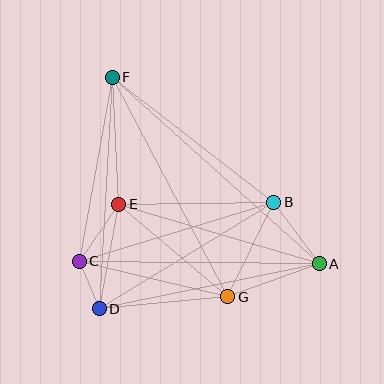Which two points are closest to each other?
Points C and D are closest to each other.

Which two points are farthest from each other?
Points A and F are farthest from each other.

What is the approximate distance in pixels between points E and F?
The distance between E and F is approximately 127 pixels.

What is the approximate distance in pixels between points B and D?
The distance between B and D is approximately 204 pixels.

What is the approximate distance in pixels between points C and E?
The distance between C and E is approximately 69 pixels.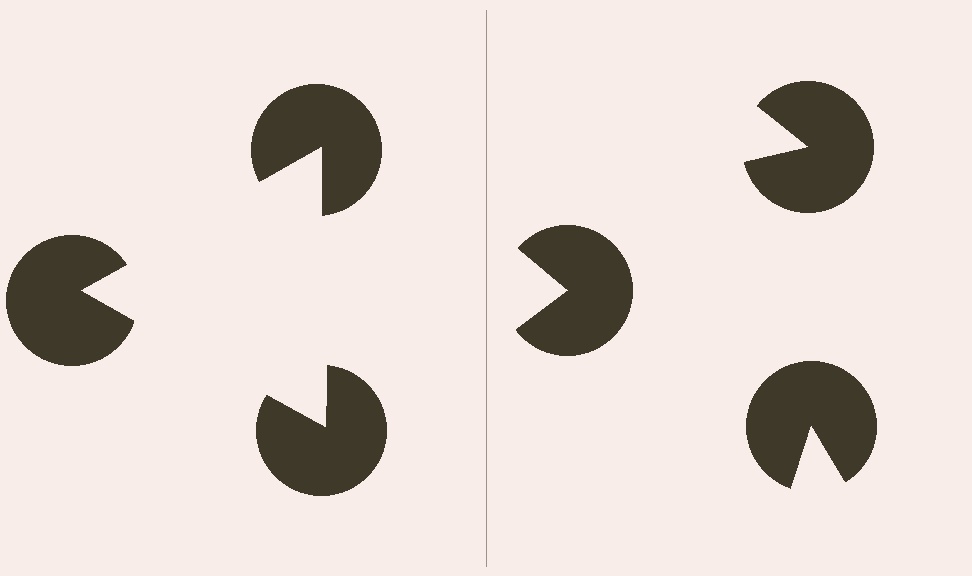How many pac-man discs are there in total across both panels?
6 — 3 on each side.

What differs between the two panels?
The pac-man discs are positioned identically on both sides; only the wedge orientations differ. On the left they align to a triangle; on the right they are misaligned.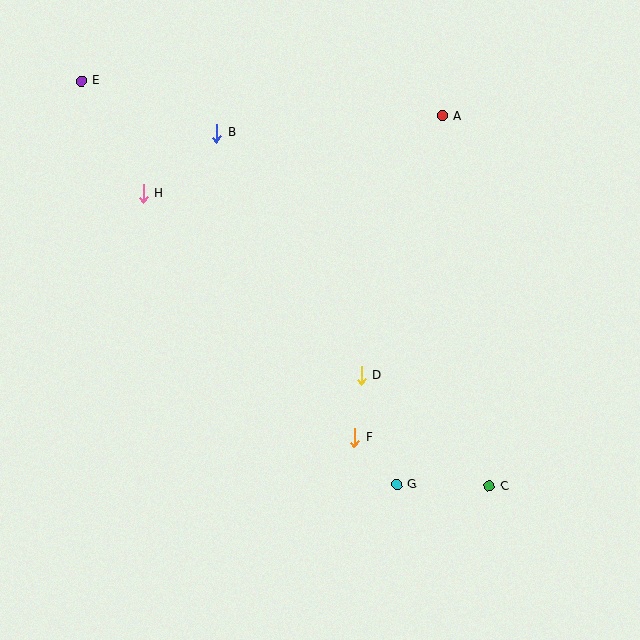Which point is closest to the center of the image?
Point D at (361, 376) is closest to the center.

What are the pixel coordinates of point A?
Point A is at (442, 116).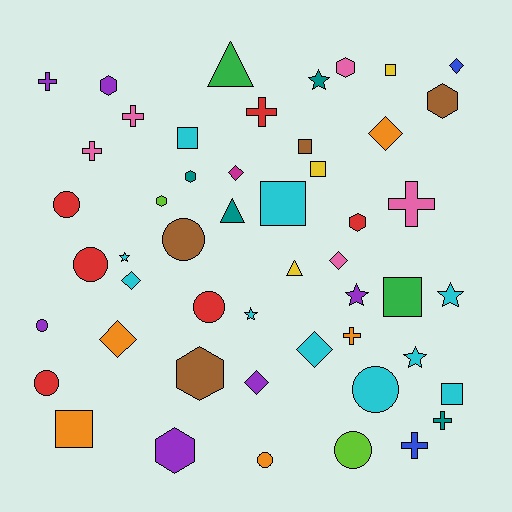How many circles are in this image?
There are 9 circles.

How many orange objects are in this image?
There are 5 orange objects.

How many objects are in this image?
There are 50 objects.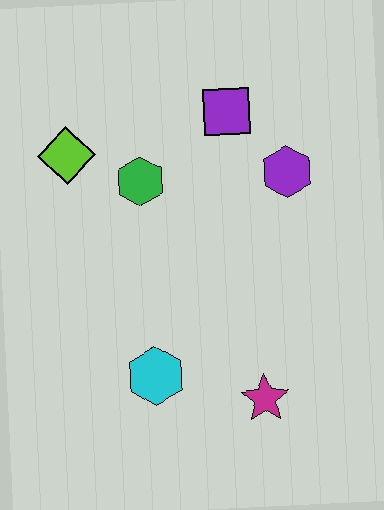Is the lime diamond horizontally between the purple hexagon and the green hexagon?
No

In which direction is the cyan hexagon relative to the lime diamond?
The cyan hexagon is below the lime diamond.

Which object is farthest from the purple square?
The magenta star is farthest from the purple square.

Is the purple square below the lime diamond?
No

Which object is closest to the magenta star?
The cyan hexagon is closest to the magenta star.